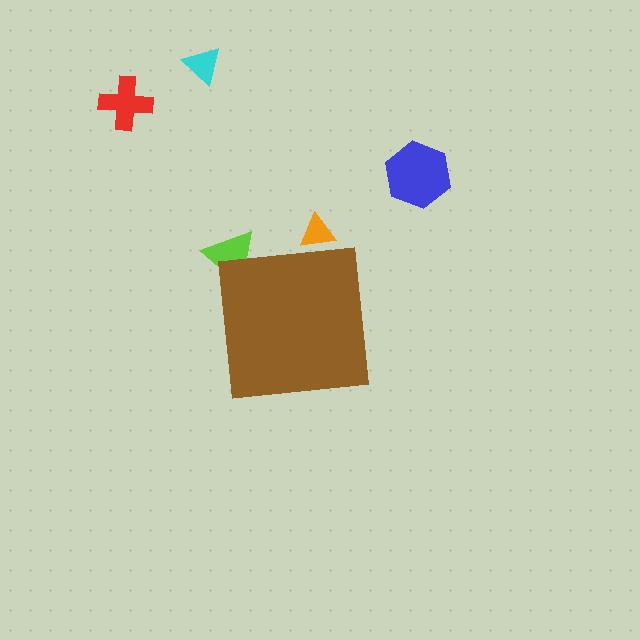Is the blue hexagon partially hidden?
No, the blue hexagon is fully visible.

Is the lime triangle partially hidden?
Yes, the lime triangle is partially hidden behind the brown square.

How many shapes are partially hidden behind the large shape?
2 shapes are partially hidden.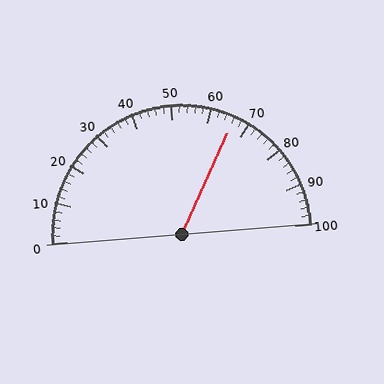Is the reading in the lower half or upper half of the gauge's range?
The reading is in the upper half of the range (0 to 100).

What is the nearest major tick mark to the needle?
The nearest major tick mark is 70.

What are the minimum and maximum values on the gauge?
The gauge ranges from 0 to 100.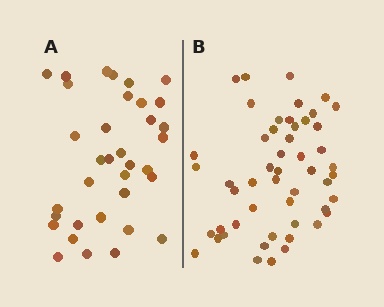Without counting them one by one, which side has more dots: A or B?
Region B (the right region) has more dots.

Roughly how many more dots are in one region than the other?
Region B has approximately 15 more dots than region A.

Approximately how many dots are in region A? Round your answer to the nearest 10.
About 40 dots. (The exact count is 35, which rounds to 40.)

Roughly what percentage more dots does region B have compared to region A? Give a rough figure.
About 45% more.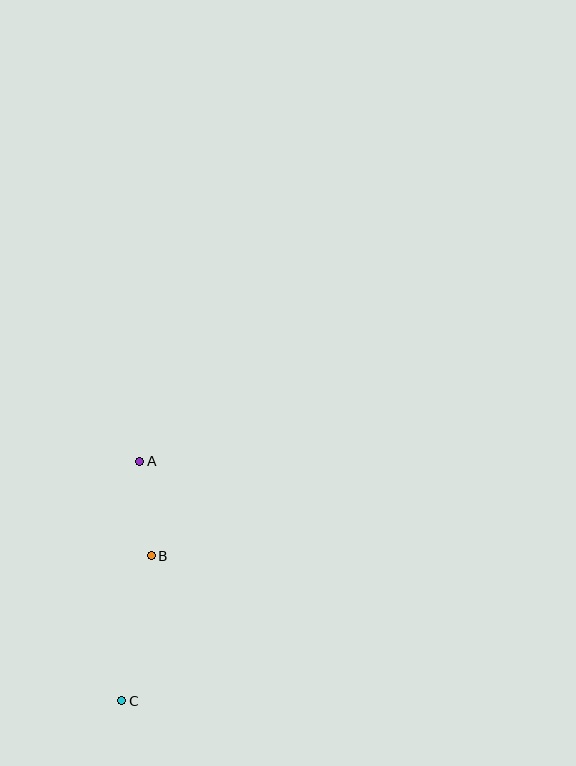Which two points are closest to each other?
Points A and B are closest to each other.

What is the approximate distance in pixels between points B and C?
The distance between B and C is approximately 148 pixels.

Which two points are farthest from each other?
Points A and C are farthest from each other.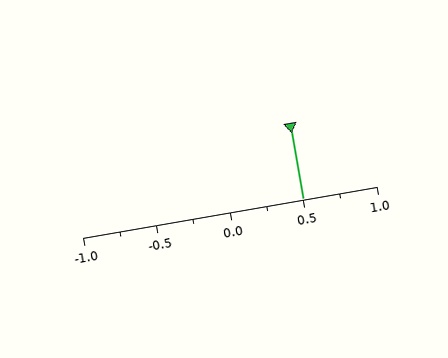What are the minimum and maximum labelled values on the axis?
The axis runs from -1.0 to 1.0.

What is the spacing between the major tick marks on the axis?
The major ticks are spaced 0.5 apart.